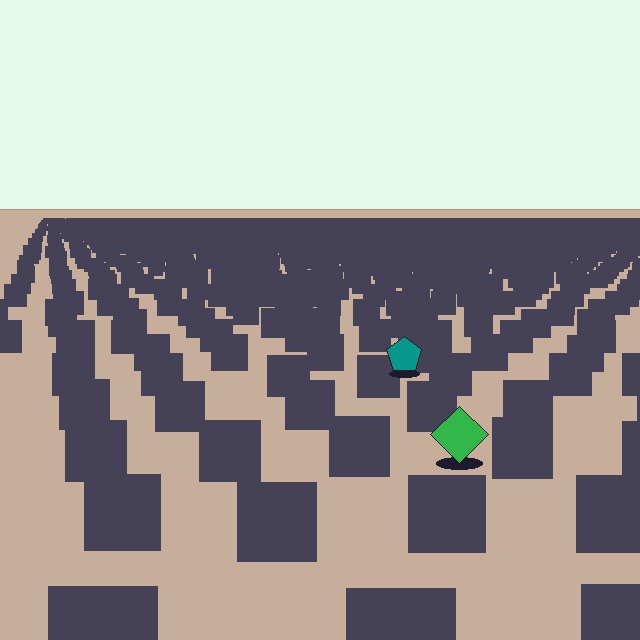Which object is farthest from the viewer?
The teal pentagon is farthest from the viewer. It appears smaller and the ground texture around it is denser.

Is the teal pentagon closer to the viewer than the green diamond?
No. The green diamond is closer — you can tell from the texture gradient: the ground texture is coarser near it.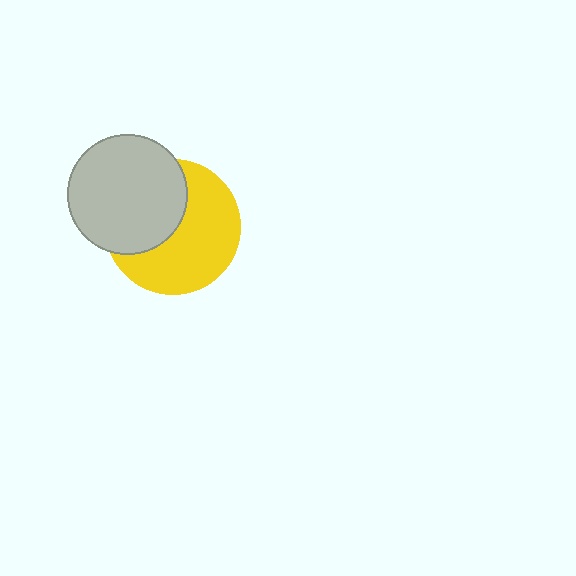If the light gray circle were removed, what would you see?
You would see the complete yellow circle.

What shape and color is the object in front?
The object in front is a light gray circle.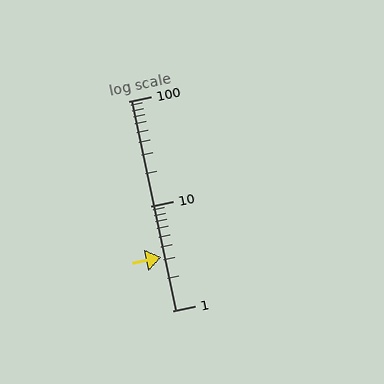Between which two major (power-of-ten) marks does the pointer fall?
The pointer is between 1 and 10.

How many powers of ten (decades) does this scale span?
The scale spans 2 decades, from 1 to 100.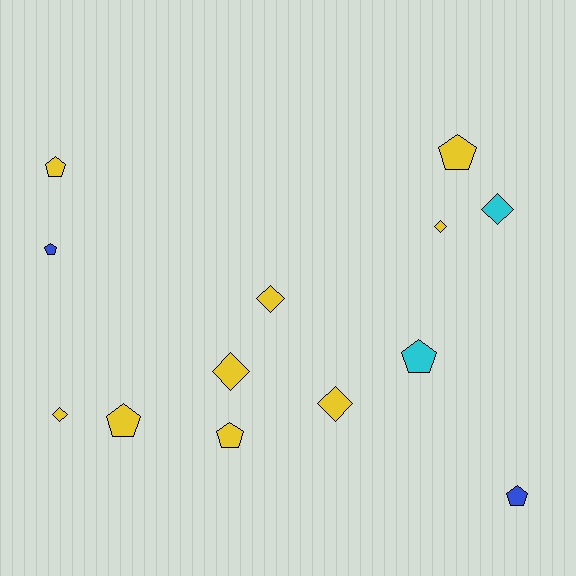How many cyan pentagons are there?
There is 1 cyan pentagon.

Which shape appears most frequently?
Pentagon, with 7 objects.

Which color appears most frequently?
Yellow, with 9 objects.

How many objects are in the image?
There are 13 objects.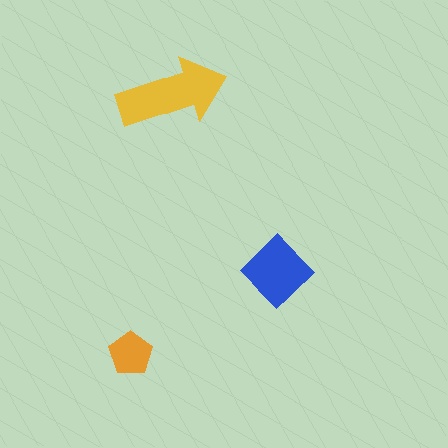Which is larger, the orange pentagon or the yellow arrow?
The yellow arrow.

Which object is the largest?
The yellow arrow.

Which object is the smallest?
The orange pentagon.